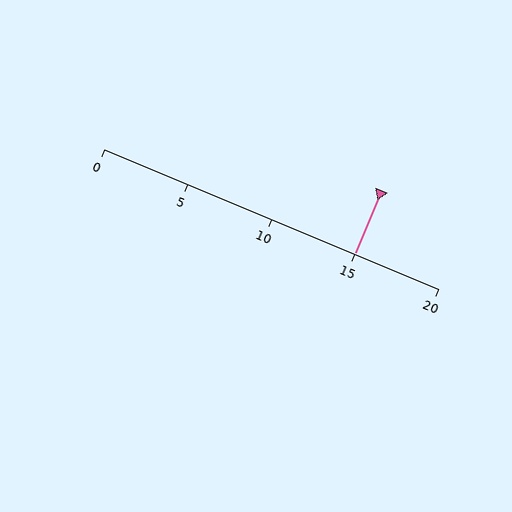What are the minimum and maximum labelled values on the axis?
The axis runs from 0 to 20.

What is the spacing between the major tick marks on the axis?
The major ticks are spaced 5 apart.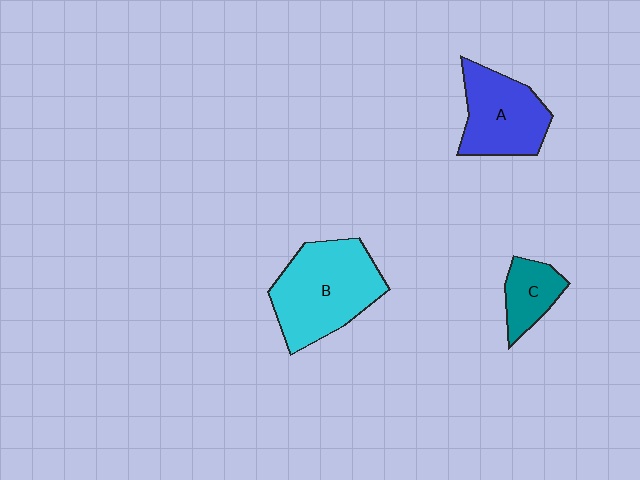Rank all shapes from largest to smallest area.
From largest to smallest: B (cyan), A (blue), C (teal).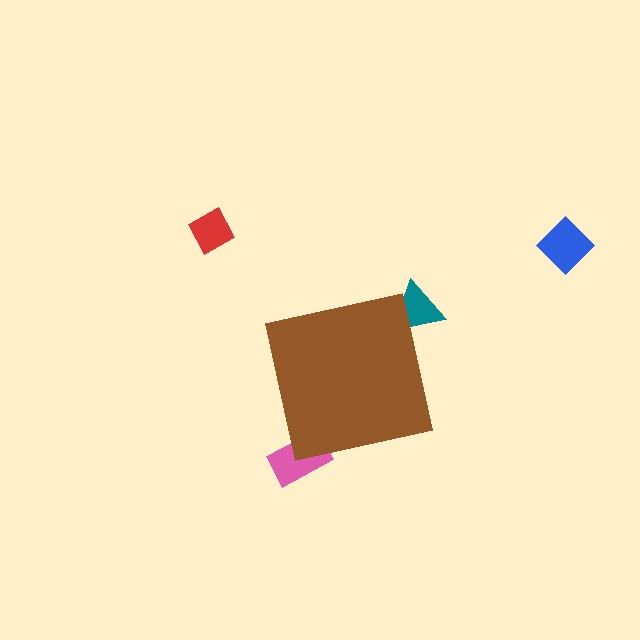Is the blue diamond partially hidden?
No, the blue diamond is fully visible.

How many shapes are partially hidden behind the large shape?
2 shapes are partially hidden.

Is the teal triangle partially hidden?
Yes, the teal triangle is partially hidden behind the brown square.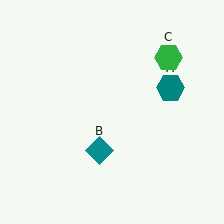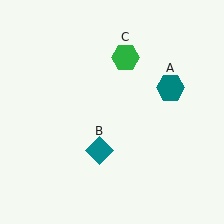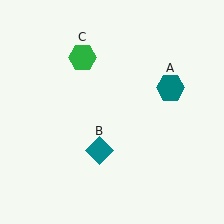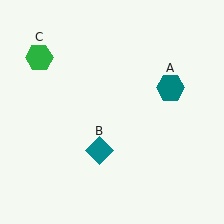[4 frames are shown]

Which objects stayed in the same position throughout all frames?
Teal hexagon (object A) and teal diamond (object B) remained stationary.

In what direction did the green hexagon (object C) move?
The green hexagon (object C) moved left.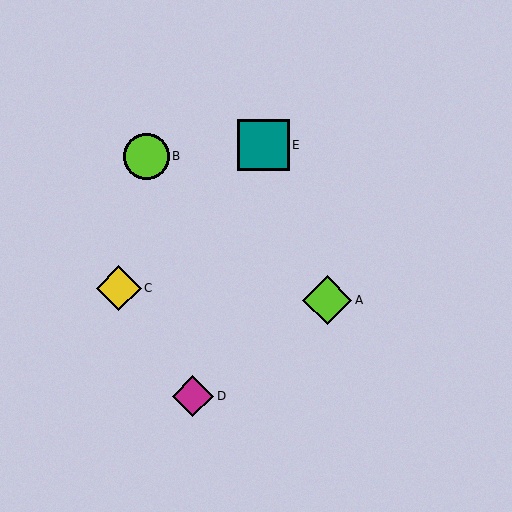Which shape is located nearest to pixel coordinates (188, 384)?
The magenta diamond (labeled D) at (193, 396) is nearest to that location.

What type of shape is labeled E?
Shape E is a teal square.